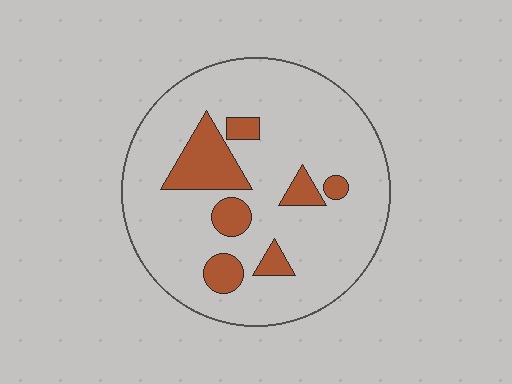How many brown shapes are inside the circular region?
7.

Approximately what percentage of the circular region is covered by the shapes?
Approximately 15%.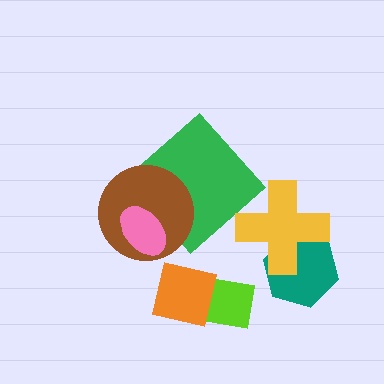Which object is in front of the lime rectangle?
The orange square is in front of the lime rectangle.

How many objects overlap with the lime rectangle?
1 object overlaps with the lime rectangle.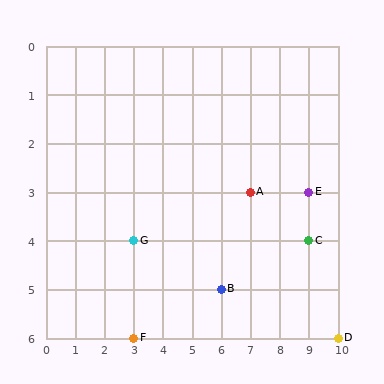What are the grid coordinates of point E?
Point E is at grid coordinates (9, 3).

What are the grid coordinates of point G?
Point G is at grid coordinates (3, 4).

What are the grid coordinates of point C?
Point C is at grid coordinates (9, 4).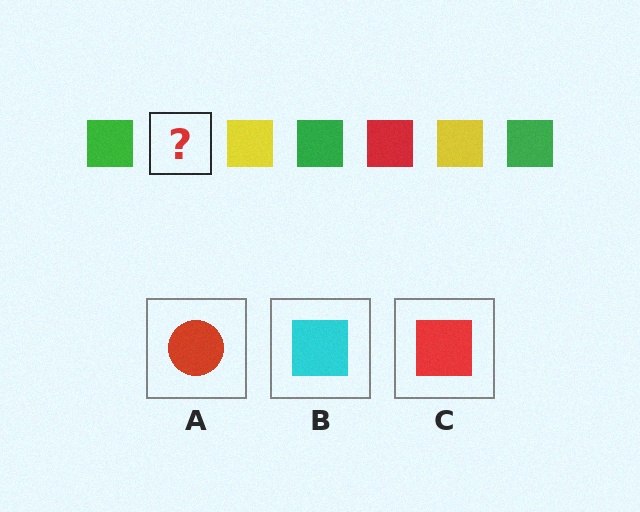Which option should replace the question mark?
Option C.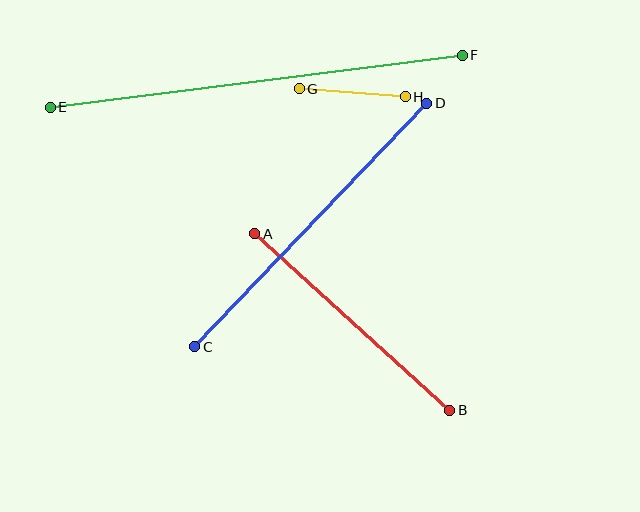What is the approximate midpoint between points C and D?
The midpoint is at approximately (311, 225) pixels.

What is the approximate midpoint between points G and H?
The midpoint is at approximately (352, 93) pixels.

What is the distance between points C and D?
The distance is approximately 337 pixels.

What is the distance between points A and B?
The distance is approximately 263 pixels.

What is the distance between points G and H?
The distance is approximately 106 pixels.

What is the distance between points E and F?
The distance is approximately 415 pixels.